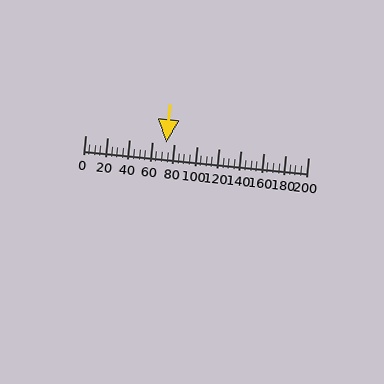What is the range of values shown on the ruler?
The ruler shows values from 0 to 200.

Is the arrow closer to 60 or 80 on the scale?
The arrow is closer to 80.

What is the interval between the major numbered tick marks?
The major tick marks are spaced 20 units apart.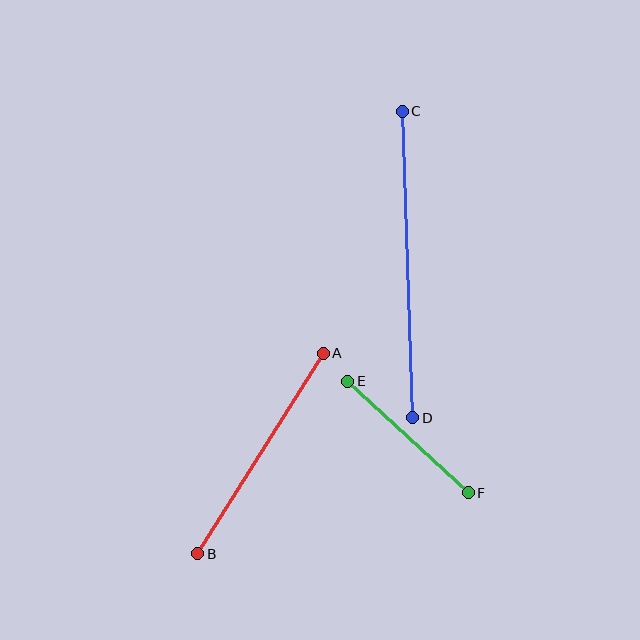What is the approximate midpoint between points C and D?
The midpoint is at approximately (408, 265) pixels.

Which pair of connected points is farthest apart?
Points C and D are farthest apart.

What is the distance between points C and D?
The distance is approximately 307 pixels.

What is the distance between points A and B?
The distance is approximately 236 pixels.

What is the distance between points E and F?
The distance is approximately 164 pixels.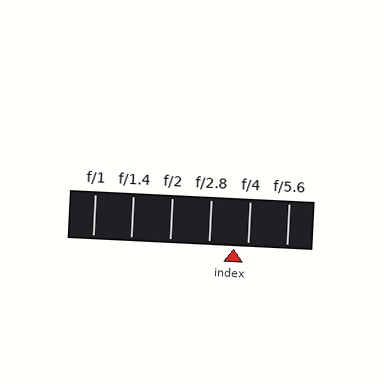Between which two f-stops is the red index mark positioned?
The index mark is between f/2.8 and f/4.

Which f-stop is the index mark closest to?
The index mark is closest to f/4.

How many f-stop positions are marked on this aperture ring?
There are 6 f-stop positions marked.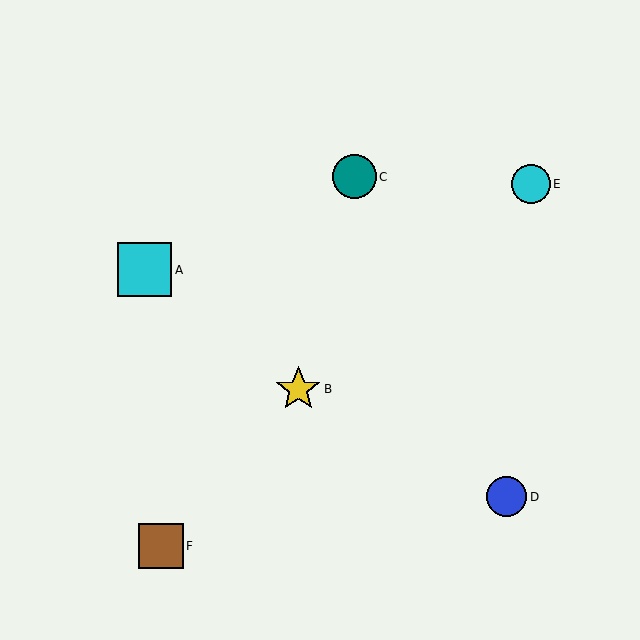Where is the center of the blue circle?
The center of the blue circle is at (506, 497).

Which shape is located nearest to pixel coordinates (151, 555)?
The brown square (labeled F) at (161, 546) is nearest to that location.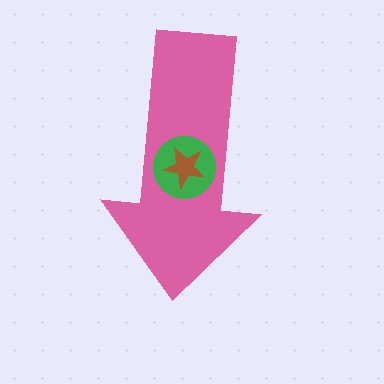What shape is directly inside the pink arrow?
The green circle.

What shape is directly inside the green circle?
The brown star.